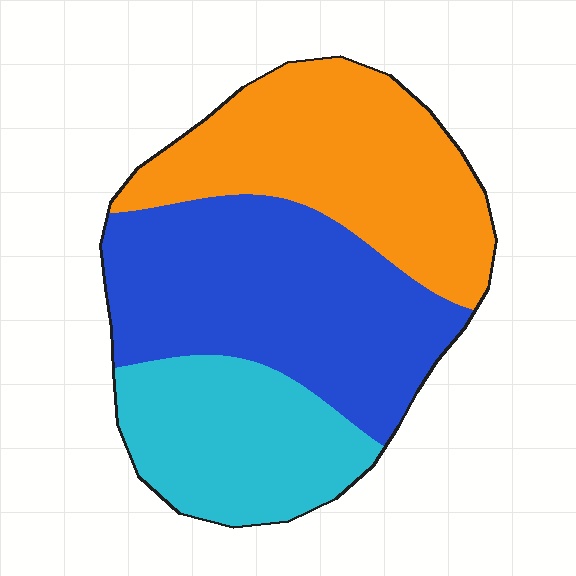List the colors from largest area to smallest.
From largest to smallest: blue, orange, cyan.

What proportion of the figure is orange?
Orange takes up about one third (1/3) of the figure.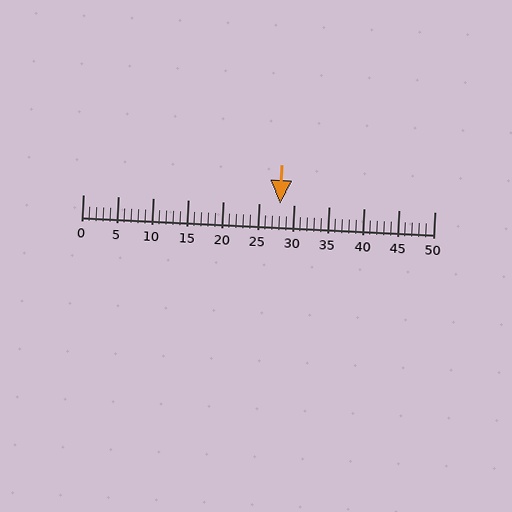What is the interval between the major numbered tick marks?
The major tick marks are spaced 5 units apart.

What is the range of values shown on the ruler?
The ruler shows values from 0 to 50.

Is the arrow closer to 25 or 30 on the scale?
The arrow is closer to 30.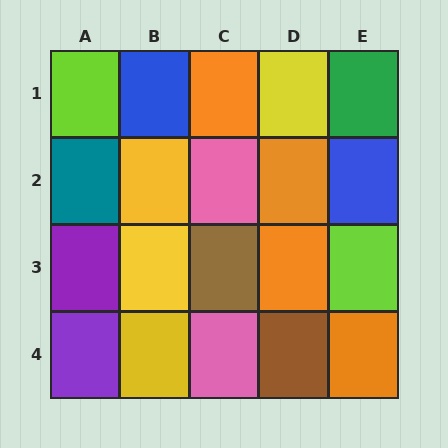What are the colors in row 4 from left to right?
Purple, yellow, pink, brown, orange.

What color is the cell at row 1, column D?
Yellow.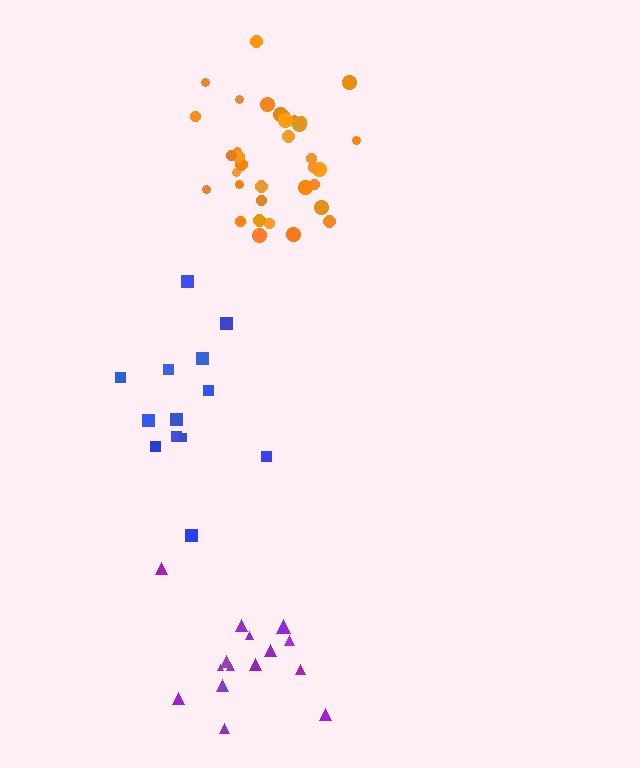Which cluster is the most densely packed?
Orange.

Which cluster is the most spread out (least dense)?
Blue.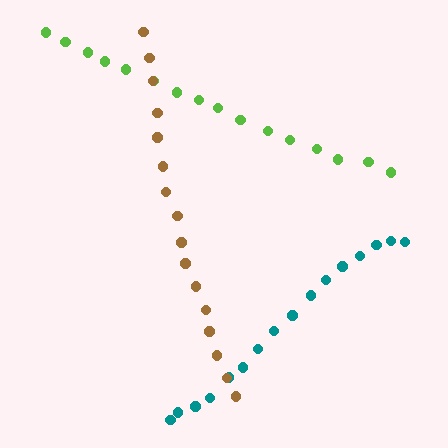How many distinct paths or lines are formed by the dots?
There are 3 distinct paths.